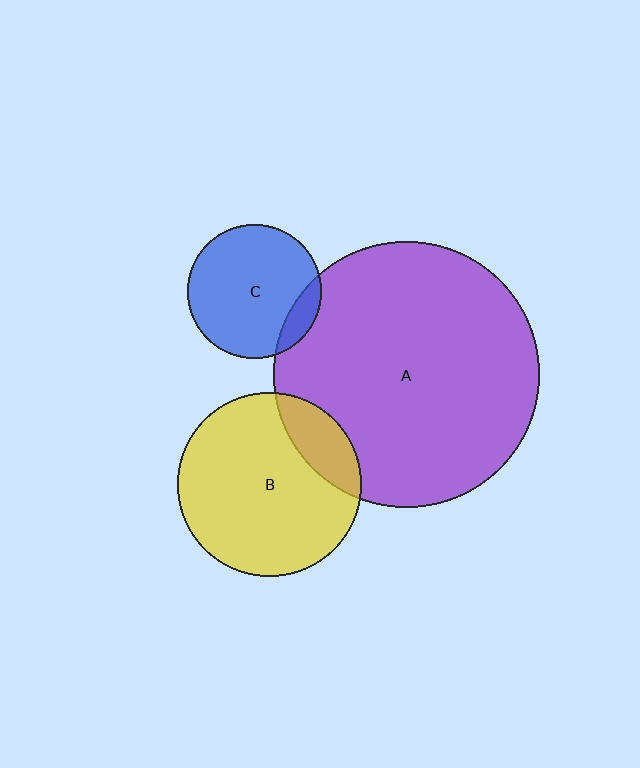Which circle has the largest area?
Circle A (purple).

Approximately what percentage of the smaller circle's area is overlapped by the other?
Approximately 10%.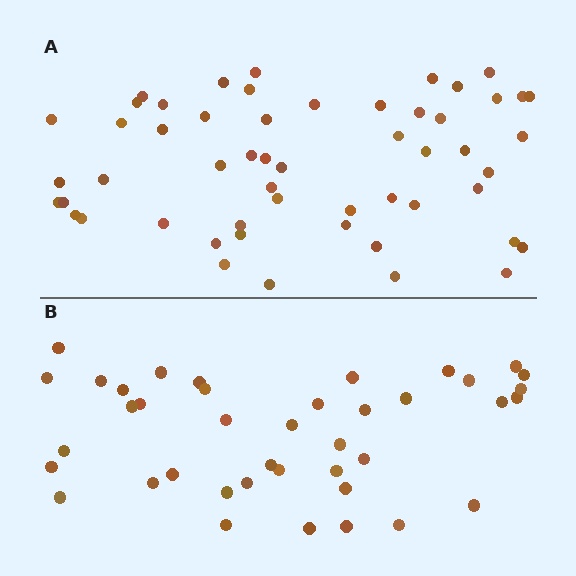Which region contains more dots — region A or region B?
Region A (the top region) has more dots.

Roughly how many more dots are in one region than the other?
Region A has approximately 15 more dots than region B.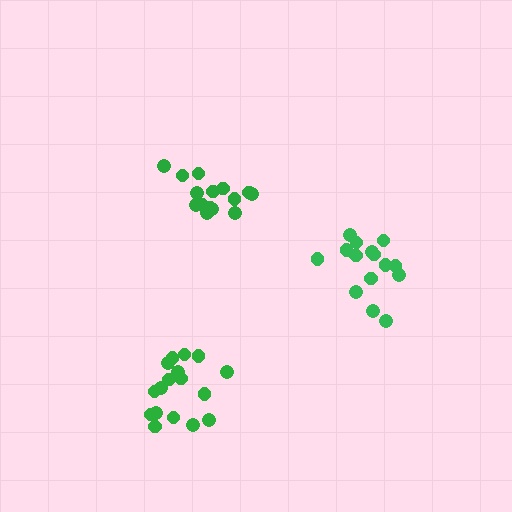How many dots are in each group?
Group 1: 16 dots, Group 2: 15 dots, Group 3: 17 dots (48 total).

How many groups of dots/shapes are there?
There are 3 groups.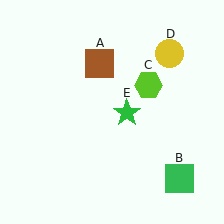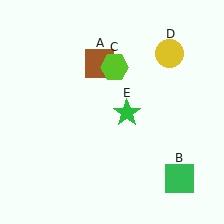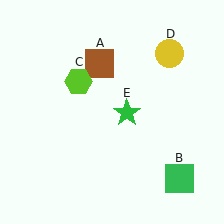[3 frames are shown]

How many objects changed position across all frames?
1 object changed position: lime hexagon (object C).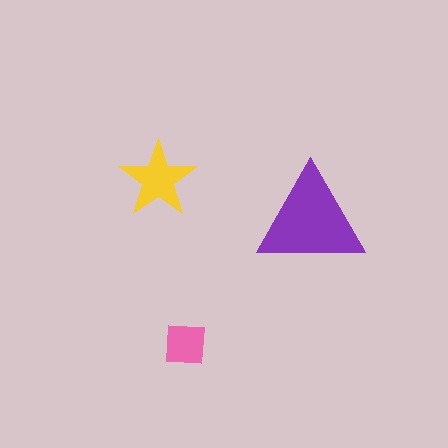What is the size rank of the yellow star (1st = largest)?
2nd.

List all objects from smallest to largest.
The pink square, the yellow star, the purple triangle.